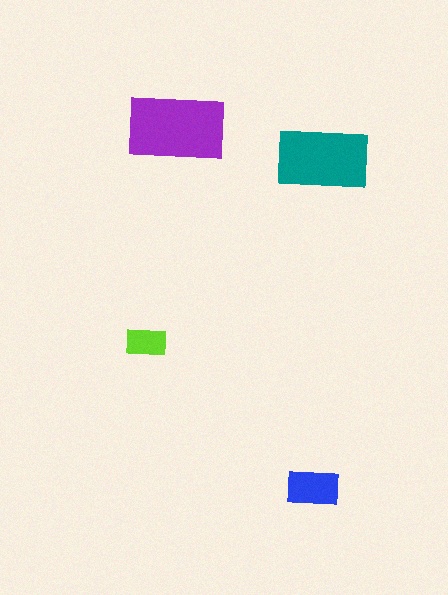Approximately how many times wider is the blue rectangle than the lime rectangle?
About 1.5 times wider.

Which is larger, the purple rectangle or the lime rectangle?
The purple one.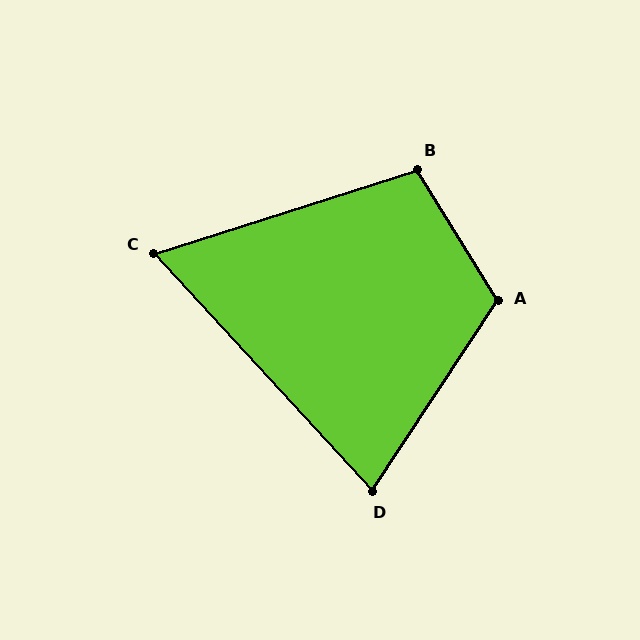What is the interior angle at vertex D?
Approximately 76 degrees (acute).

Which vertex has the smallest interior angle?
C, at approximately 65 degrees.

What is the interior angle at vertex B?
Approximately 104 degrees (obtuse).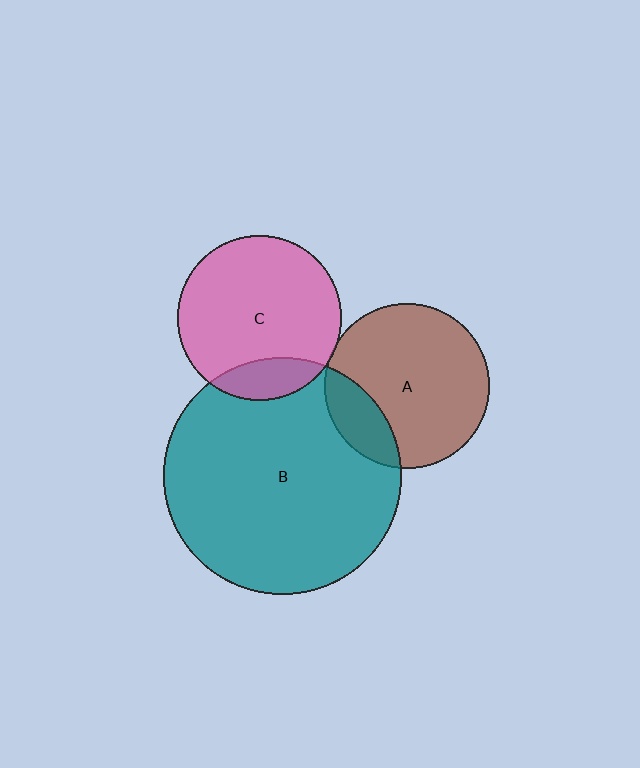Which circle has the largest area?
Circle B (teal).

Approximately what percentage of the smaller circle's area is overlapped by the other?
Approximately 20%.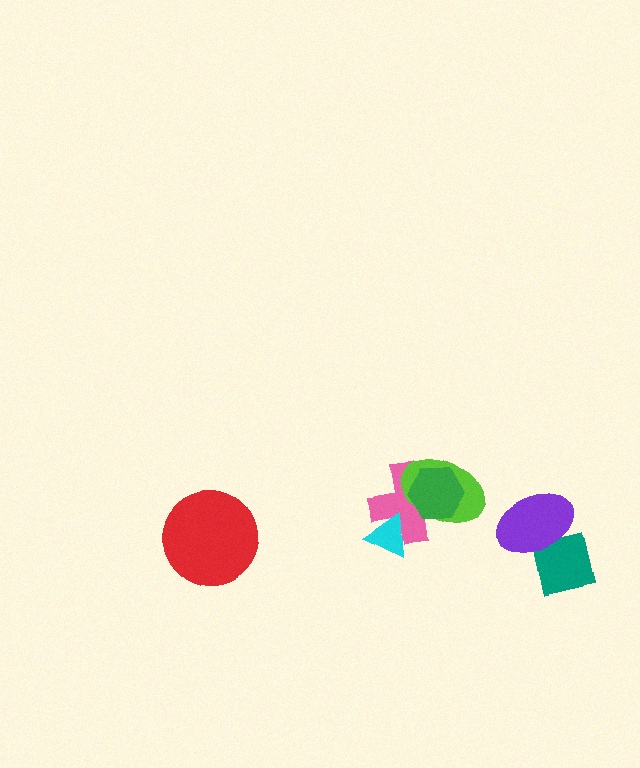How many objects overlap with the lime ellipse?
2 objects overlap with the lime ellipse.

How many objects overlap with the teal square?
1 object overlaps with the teal square.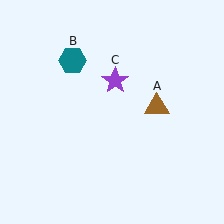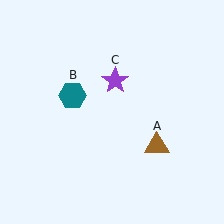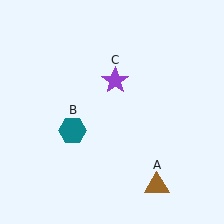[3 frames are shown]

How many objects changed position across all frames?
2 objects changed position: brown triangle (object A), teal hexagon (object B).